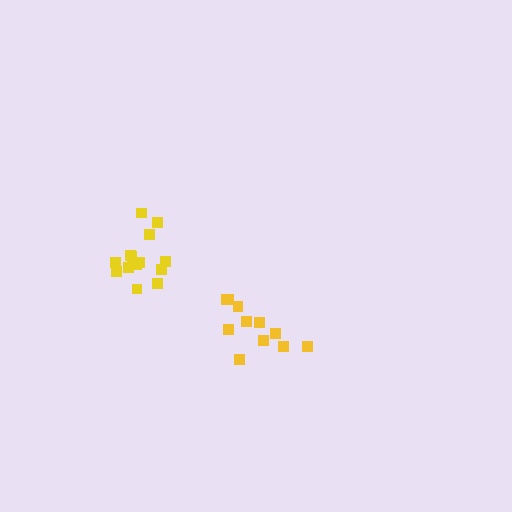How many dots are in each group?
Group 1: 14 dots, Group 2: 11 dots (25 total).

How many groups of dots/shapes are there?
There are 2 groups.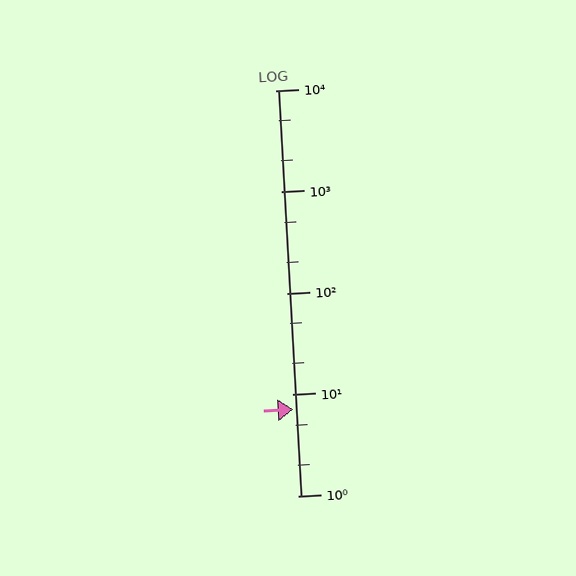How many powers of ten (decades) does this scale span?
The scale spans 4 decades, from 1 to 10000.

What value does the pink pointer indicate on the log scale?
The pointer indicates approximately 7.1.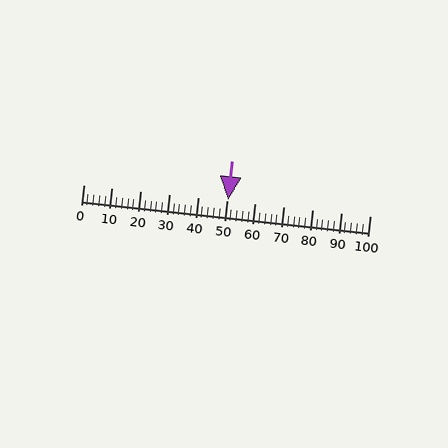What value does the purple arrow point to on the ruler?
The purple arrow points to approximately 50.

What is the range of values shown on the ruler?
The ruler shows values from 0 to 100.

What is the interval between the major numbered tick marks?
The major tick marks are spaced 10 units apart.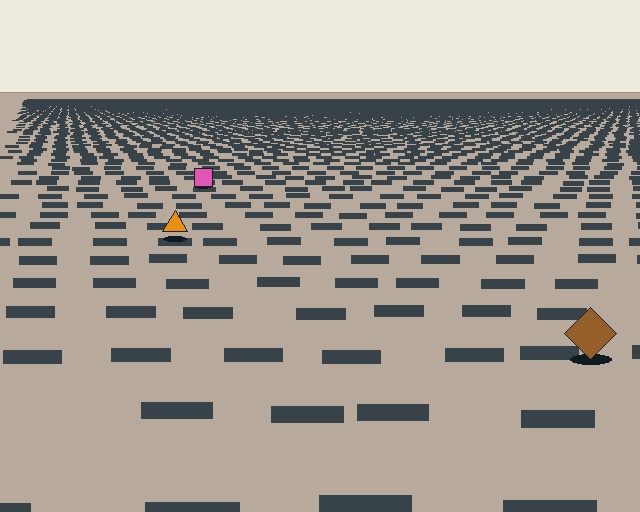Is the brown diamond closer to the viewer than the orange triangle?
Yes. The brown diamond is closer — you can tell from the texture gradient: the ground texture is coarser near it.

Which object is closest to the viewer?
The brown diamond is closest. The texture marks near it are larger and more spread out.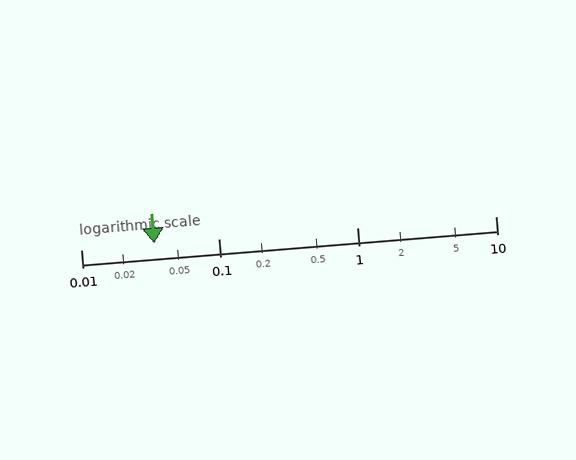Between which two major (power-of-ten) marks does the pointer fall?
The pointer is between 0.01 and 0.1.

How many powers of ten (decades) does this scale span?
The scale spans 3 decades, from 0.01 to 10.